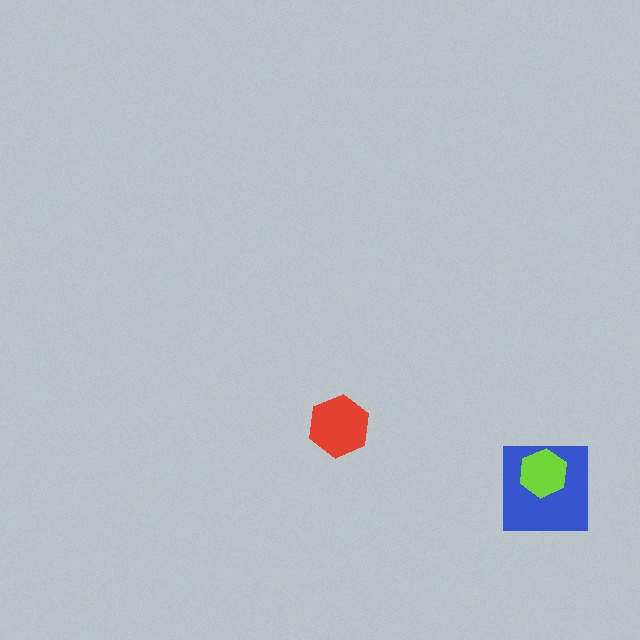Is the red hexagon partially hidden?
No, no other shape covers it.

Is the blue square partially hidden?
Yes, it is partially covered by another shape.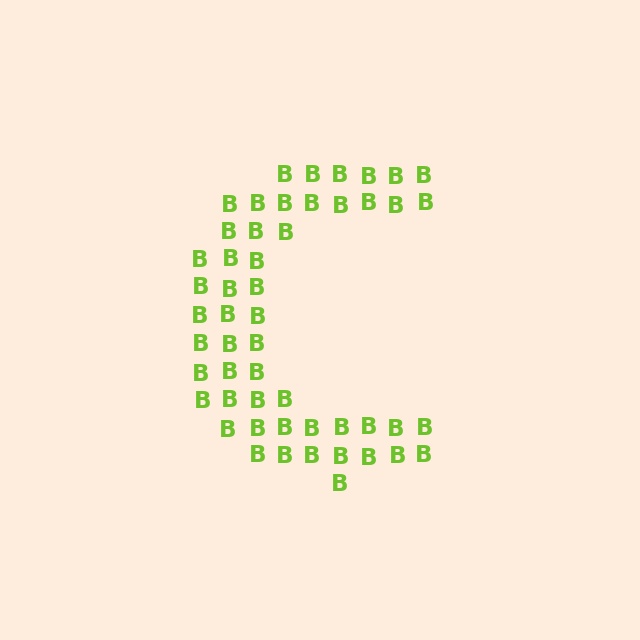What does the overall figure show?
The overall figure shows the letter C.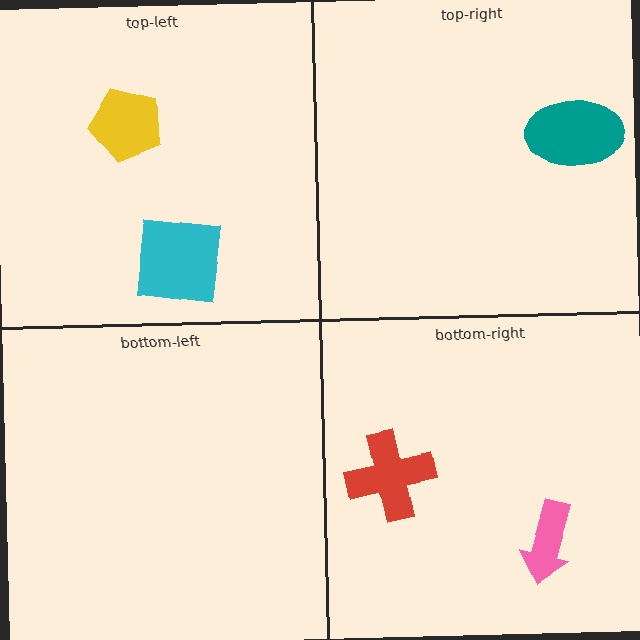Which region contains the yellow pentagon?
The top-left region.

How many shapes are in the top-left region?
2.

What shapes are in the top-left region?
The cyan square, the yellow pentagon.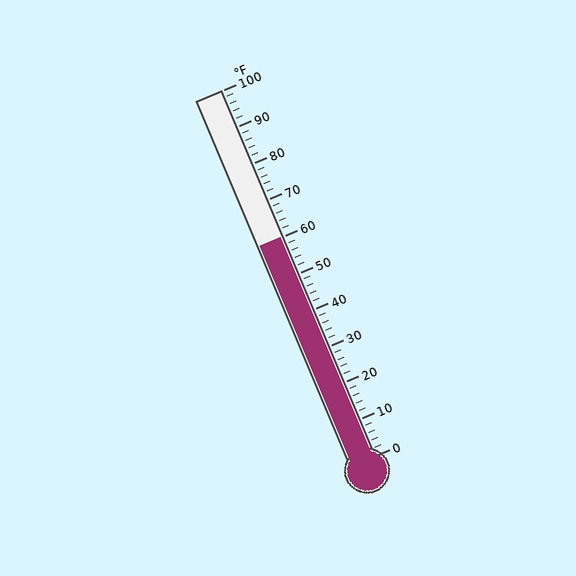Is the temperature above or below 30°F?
The temperature is above 30°F.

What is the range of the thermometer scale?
The thermometer scale ranges from 0°F to 100°F.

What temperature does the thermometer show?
The thermometer shows approximately 60°F.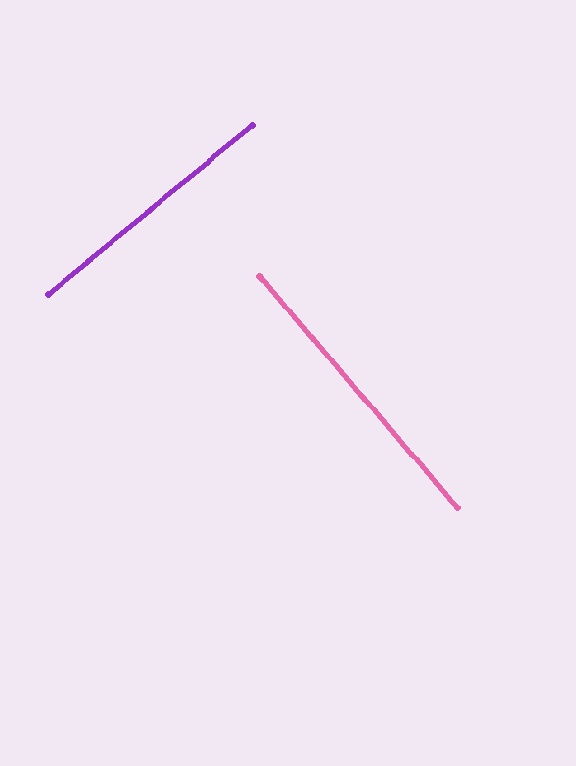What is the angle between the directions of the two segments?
Approximately 89 degrees.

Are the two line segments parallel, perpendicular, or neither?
Perpendicular — they meet at approximately 89°.